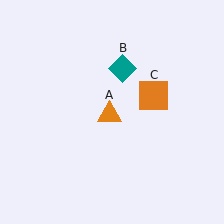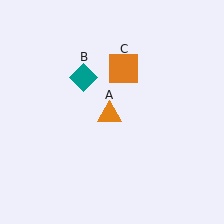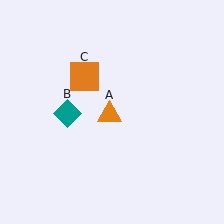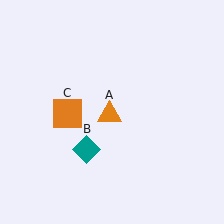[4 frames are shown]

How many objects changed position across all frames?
2 objects changed position: teal diamond (object B), orange square (object C).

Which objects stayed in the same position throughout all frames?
Orange triangle (object A) remained stationary.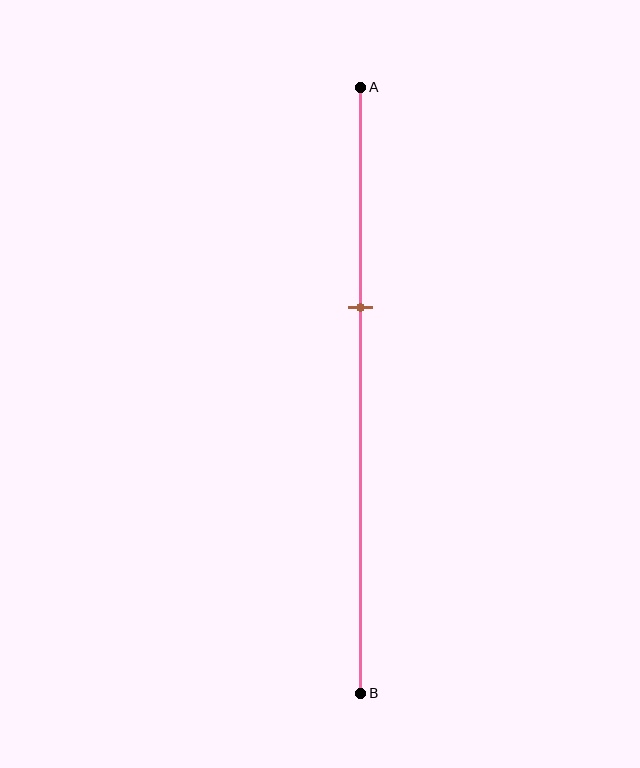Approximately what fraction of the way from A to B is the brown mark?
The brown mark is approximately 35% of the way from A to B.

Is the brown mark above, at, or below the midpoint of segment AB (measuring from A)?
The brown mark is above the midpoint of segment AB.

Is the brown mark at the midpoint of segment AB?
No, the mark is at about 35% from A, not at the 50% midpoint.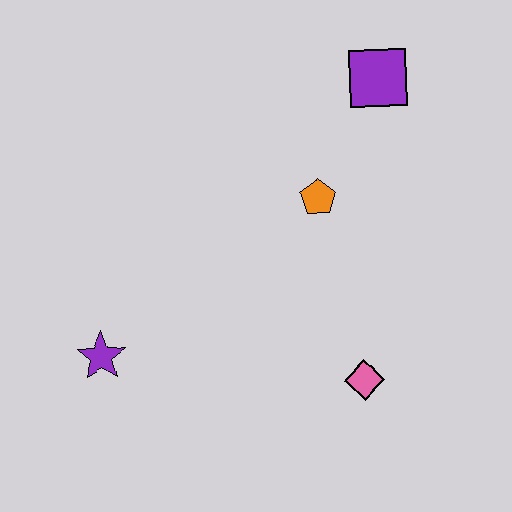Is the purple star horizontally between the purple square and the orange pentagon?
No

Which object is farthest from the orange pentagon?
The purple star is farthest from the orange pentagon.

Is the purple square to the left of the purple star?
No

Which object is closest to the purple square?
The orange pentagon is closest to the purple square.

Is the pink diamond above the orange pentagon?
No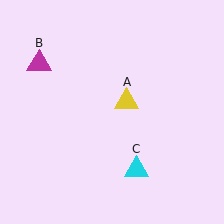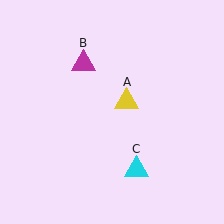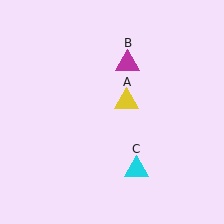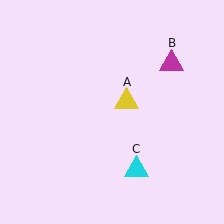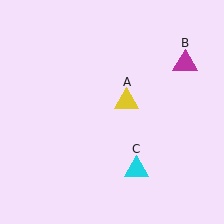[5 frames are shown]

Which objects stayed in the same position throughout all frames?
Yellow triangle (object A) and cyan triangle (object C) remained stationary.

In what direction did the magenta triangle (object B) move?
The magenta triangle (object B) moved right.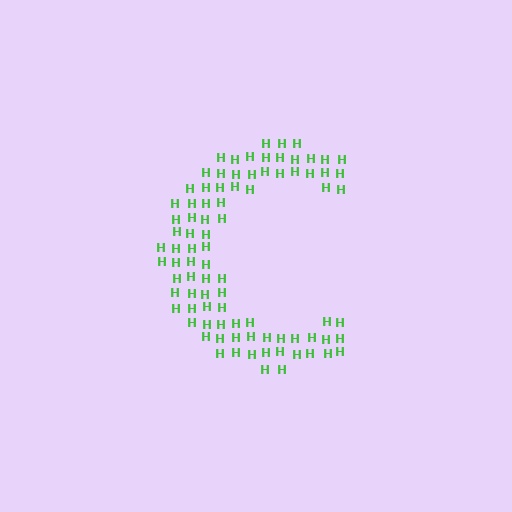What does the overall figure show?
The overall figure shows the letter C.